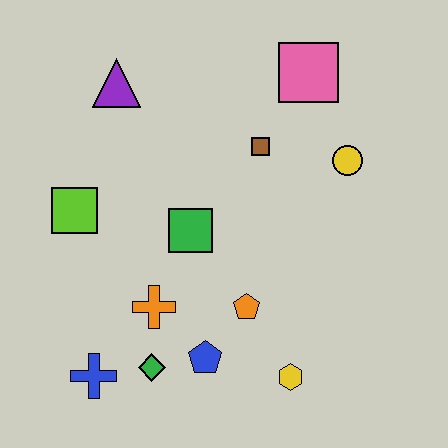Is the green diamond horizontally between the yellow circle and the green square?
No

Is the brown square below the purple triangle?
Yes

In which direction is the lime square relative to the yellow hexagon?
The lime square is to the left of the yellow hexagon.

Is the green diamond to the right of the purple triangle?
Yes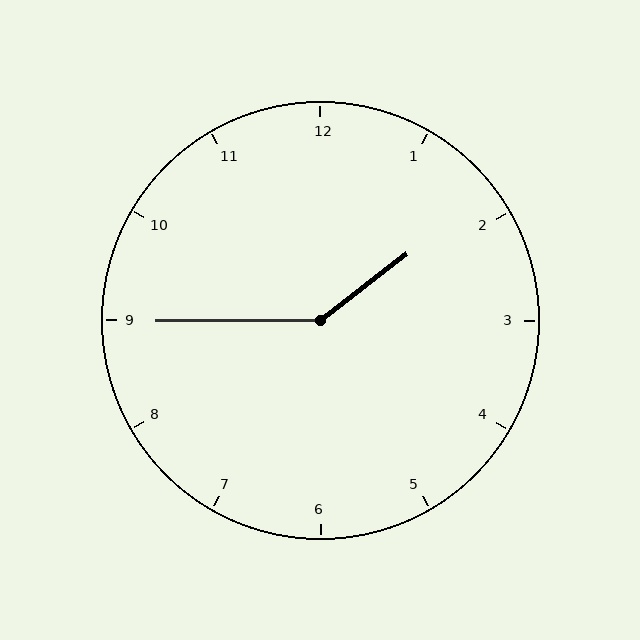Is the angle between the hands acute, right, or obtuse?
It is obtuse.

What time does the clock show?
1:45.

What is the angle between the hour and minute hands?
Approximately 142 degrees.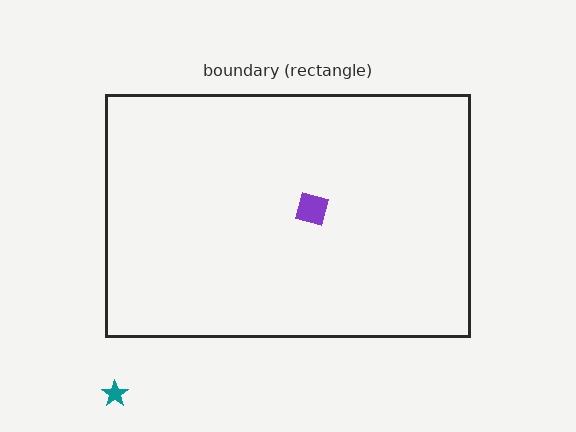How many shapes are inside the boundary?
1 inside, 1 outside.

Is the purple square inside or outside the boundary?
Inside.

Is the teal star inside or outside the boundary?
Outside.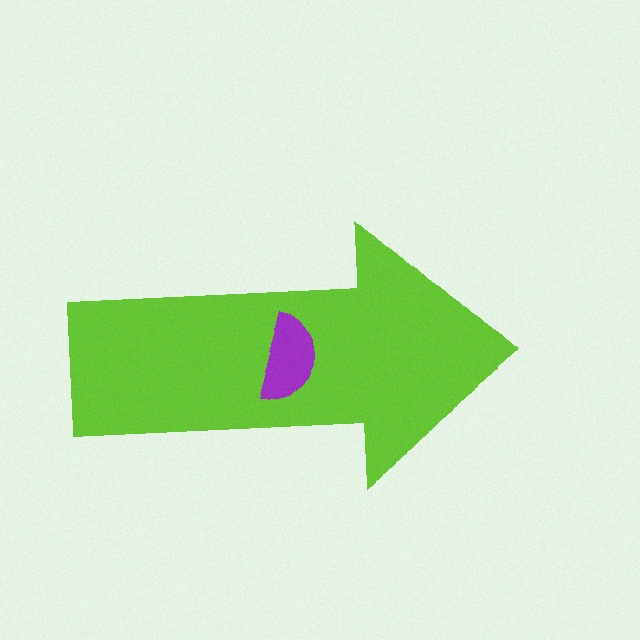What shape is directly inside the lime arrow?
The purple semicircle.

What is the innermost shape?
The purple semicircle.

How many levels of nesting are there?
2.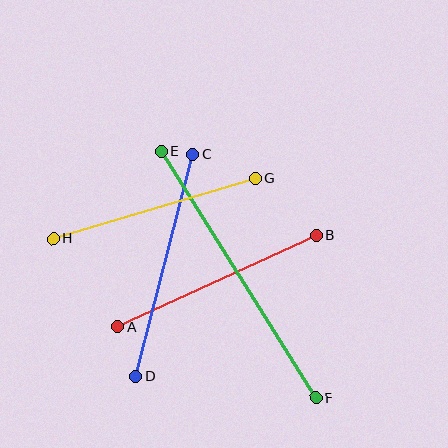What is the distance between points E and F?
The distance is approximately 291 pixels.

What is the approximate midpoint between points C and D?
The midpoint is at approximately (164, 265) pixels.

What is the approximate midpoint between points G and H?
The midpoint is at approximately (154, 209) pixels.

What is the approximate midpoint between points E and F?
The midpoint is at approximately (239, 274) pixels.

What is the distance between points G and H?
The distance is approximately 211 pixels.